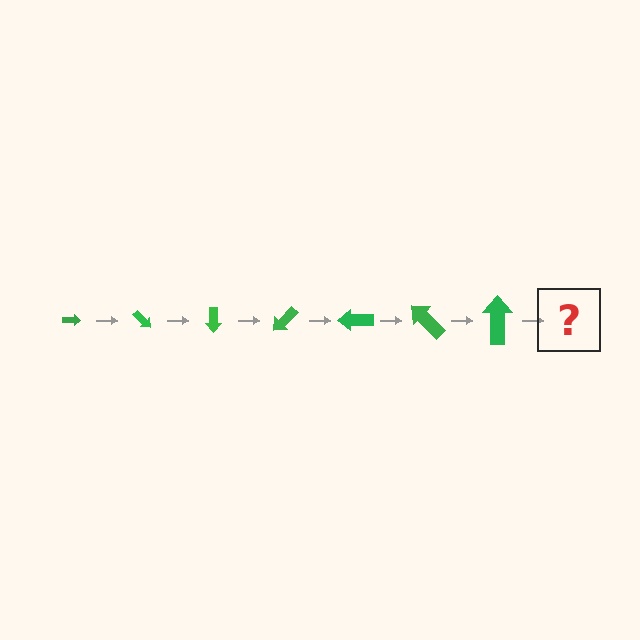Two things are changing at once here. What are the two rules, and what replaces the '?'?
The two rules are that the arrow grows larger each step and it rotates 45 degrees each step. The '?' should be an arrow, larger than the previous one and rotated 315 degrees from the start.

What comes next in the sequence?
The next element should be an arrow, larger than the previous one and rotated 315 degrees from the start.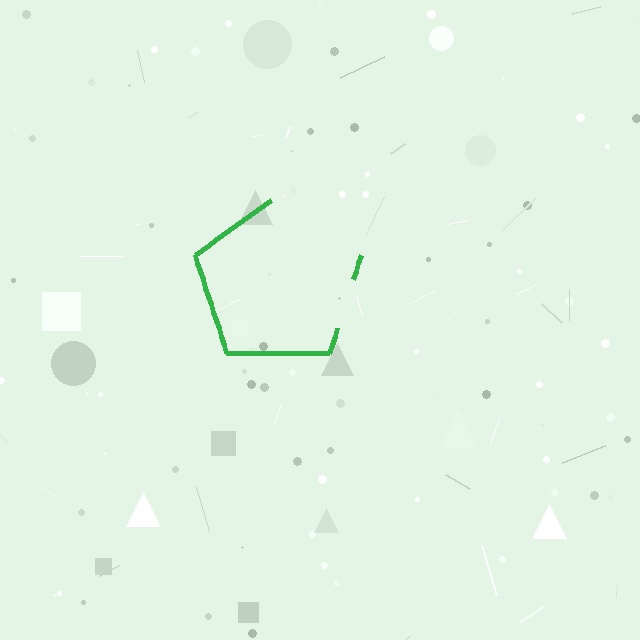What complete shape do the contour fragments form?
The contour fragments form a pentagon.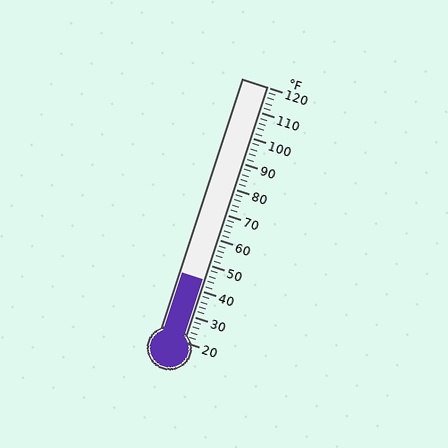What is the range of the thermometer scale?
The thermometer scale ranges from 20°F to 120°F.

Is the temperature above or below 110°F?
The temperature is below 110°F.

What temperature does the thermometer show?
The thermometer shows approximately 44°F.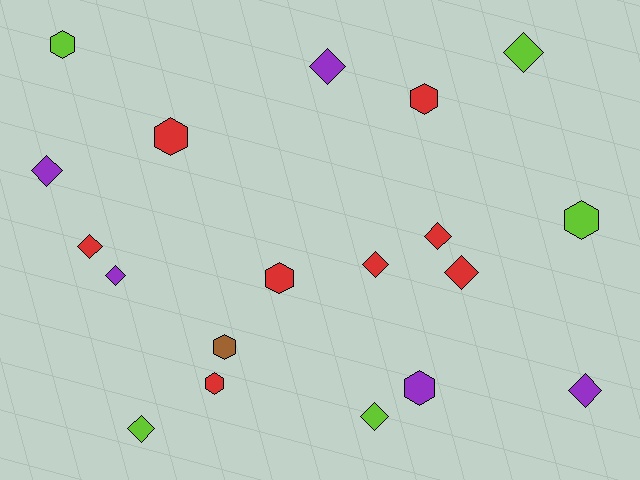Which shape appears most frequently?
Diamond, with 11 objects.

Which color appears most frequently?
Red, with 8 objects.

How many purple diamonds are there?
There are 4 purple diamonds.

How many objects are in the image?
There are 19 objects.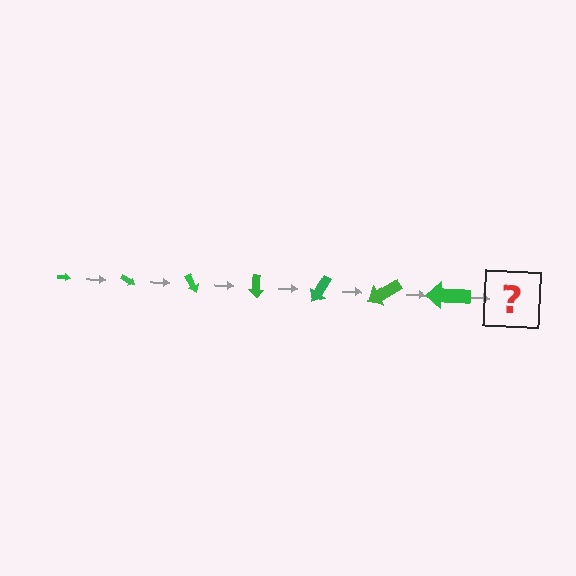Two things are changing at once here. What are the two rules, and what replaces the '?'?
The two rules are that the arrow grows larger each step and it rotates 30 degrees each step. The '?' should be an arrow, larger than the previous one and rotated 210 degrees from the start.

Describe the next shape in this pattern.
It should be an arrow, larger than the previous one and rotated 210 degrees from the start.